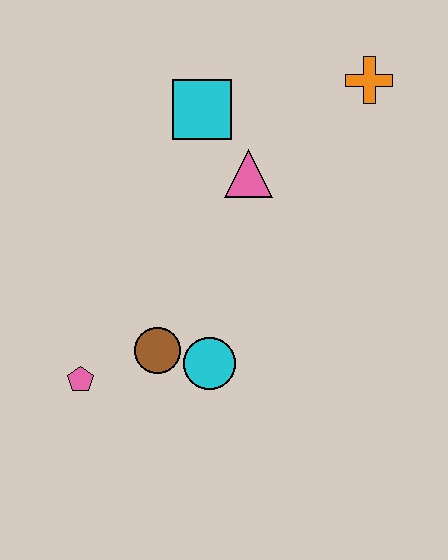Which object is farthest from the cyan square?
The pink pentagon is farthest from the cyan square.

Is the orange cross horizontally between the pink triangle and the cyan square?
No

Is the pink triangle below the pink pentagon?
No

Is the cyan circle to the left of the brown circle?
No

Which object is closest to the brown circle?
The cyan circle is closest to the brown circle.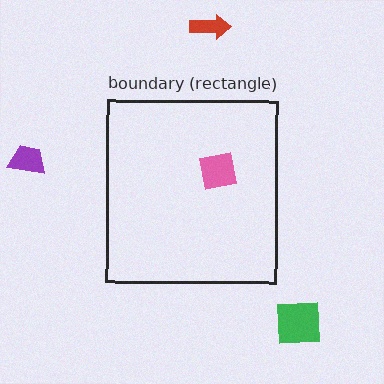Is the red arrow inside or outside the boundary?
Outside.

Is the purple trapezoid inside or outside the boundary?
Outside.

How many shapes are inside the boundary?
1 inside, 3 outside.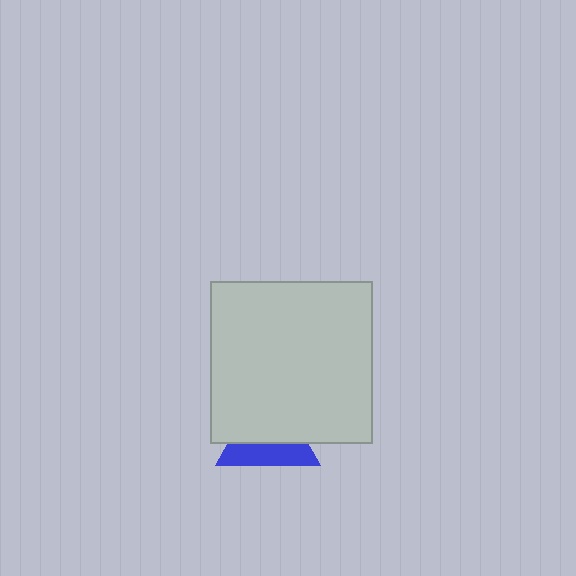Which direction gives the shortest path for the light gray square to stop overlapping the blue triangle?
Moving up gives the shortest separation.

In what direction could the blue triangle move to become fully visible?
The blue triangle could move down. That would shift it out from behind the light gray square entirely.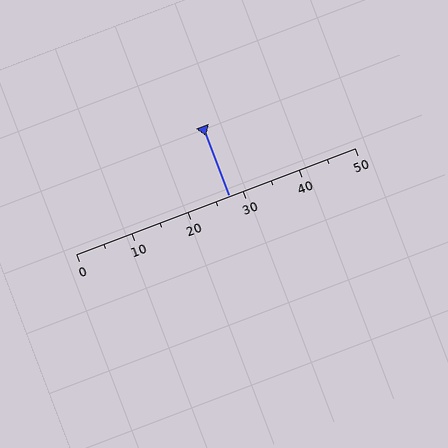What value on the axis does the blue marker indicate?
The marker indicates approximately 27.5.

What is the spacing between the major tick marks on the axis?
The major ticks are spaced 10 apart.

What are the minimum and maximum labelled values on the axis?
The axis runs from 0 to 50.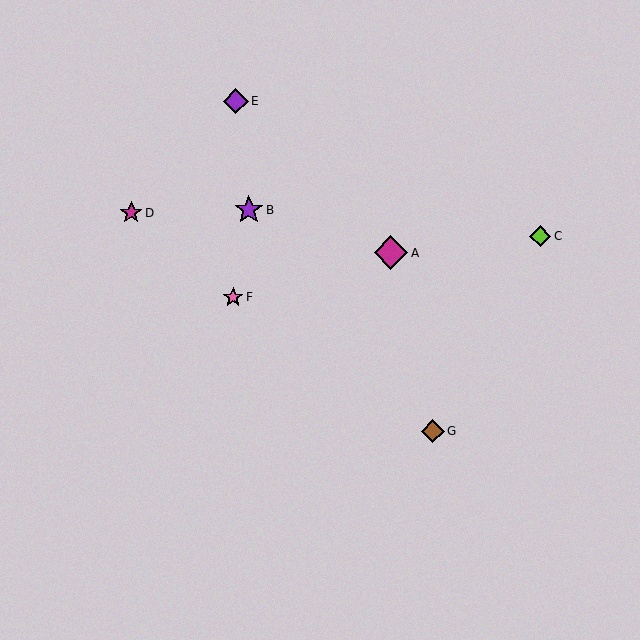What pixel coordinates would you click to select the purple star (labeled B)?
Click at (249, 210) to select the purple star B.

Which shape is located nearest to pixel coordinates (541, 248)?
The lime diamond (labeled C) at (540, 236) is nearest to that location.